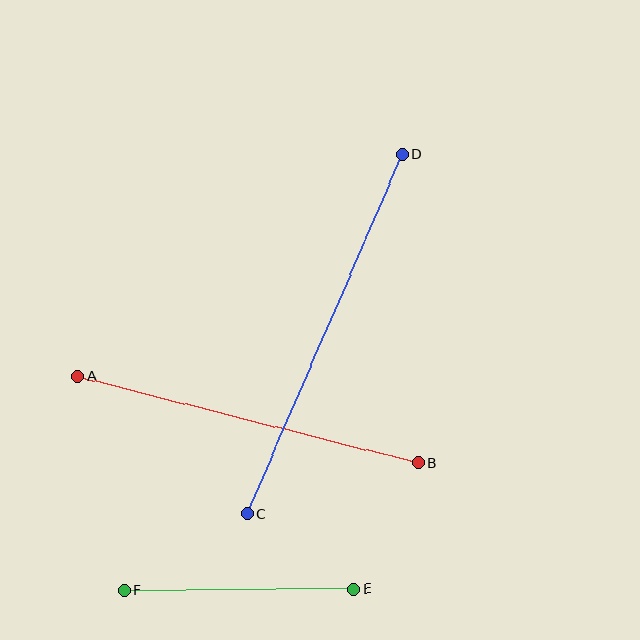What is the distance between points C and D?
The distance is approximately 391 pixels.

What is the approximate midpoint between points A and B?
The midpoint is at approximately (248, 419) pixels.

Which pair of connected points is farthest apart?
Points C and D are farthest apart.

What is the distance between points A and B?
The distance is approximately 352 pixels.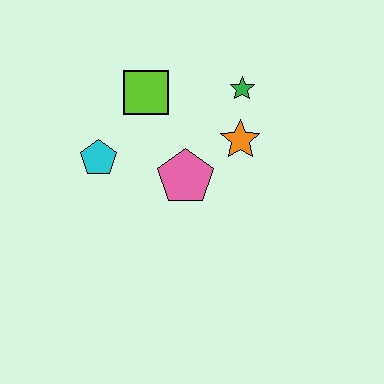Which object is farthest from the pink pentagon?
The green star is farthest from the pink pentagon.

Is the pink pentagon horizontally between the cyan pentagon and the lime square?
No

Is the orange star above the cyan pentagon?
Yes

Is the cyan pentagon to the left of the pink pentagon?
Yes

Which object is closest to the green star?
The orange star is closest to the green star.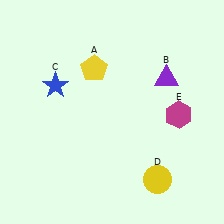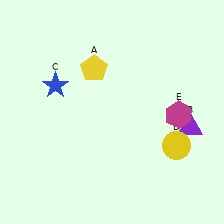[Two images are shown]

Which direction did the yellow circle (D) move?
The yellow circle (D) moved up.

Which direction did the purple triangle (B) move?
The purple triangle (B) moved down.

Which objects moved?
The objects that moved are: the purple triangle (B), the yellow circle (D).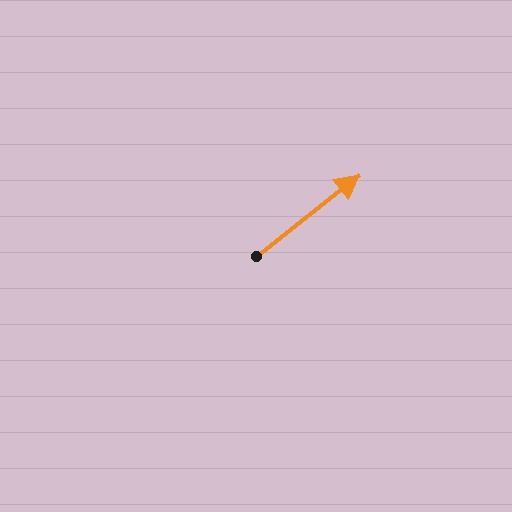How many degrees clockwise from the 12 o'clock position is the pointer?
Approximately 52 degrees.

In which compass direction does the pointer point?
Northeast.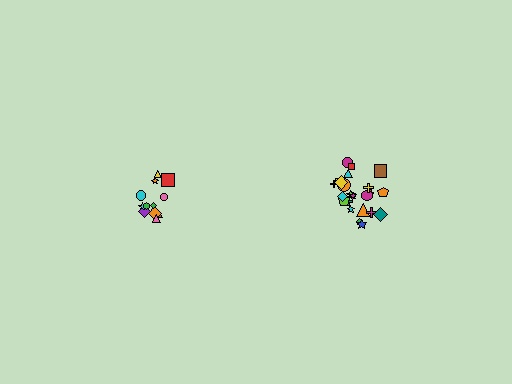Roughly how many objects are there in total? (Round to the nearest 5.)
Roughly 35 objects in total.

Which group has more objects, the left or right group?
The right group.